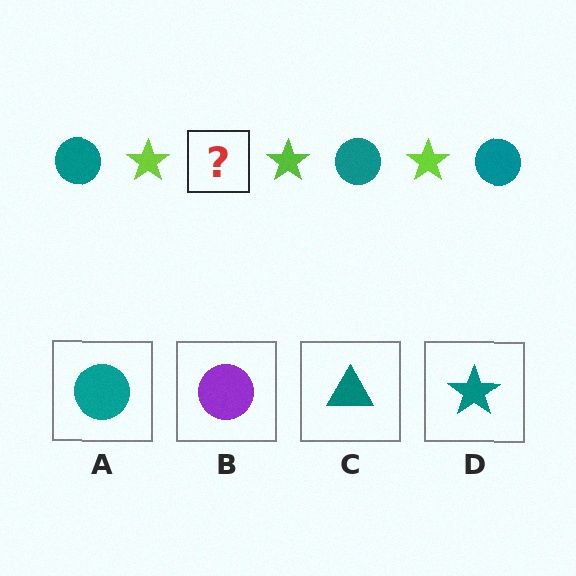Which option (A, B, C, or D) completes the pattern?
A.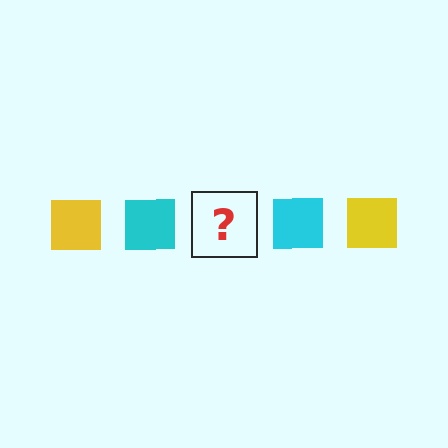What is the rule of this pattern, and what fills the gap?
The rule is that the pattern cycles through yellow, cyan squares. The gap should be filled with a yellow square.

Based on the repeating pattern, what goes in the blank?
The blank should be a yellow square.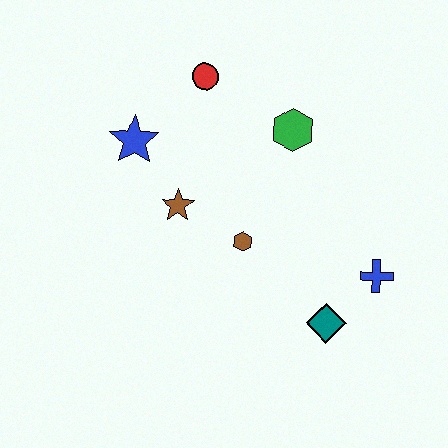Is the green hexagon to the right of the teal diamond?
No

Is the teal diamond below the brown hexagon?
Yes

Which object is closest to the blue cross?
The teal diamond is closest to the blue cross.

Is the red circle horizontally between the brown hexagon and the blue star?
Yes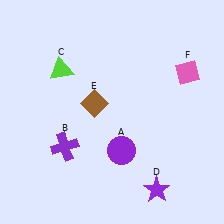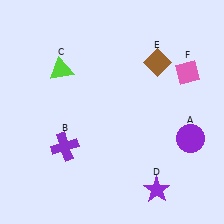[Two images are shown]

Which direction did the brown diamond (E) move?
The brown diamond (E) moved right.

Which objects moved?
The objects that moved are: the purple circle (A), the brown diamond (E).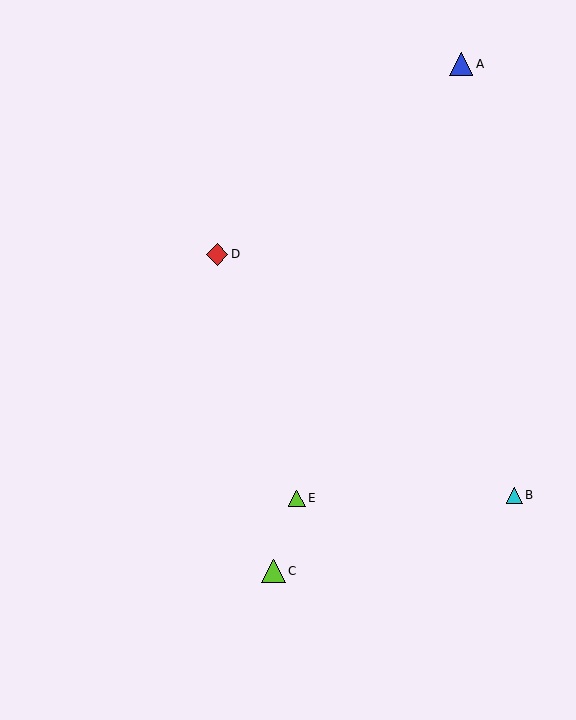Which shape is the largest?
The blue triangle (labeled A) is the largest.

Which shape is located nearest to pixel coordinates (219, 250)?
The red diamond (labeled D) at (217, 254) is nearest to that location.